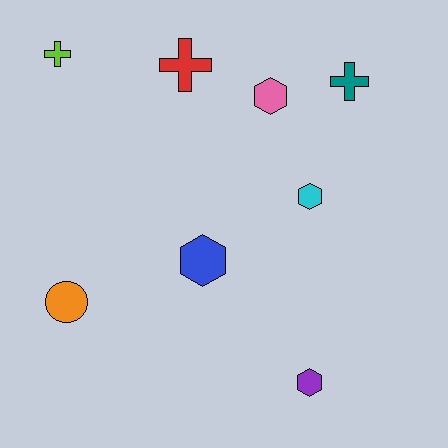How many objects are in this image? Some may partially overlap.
There are 8 objects.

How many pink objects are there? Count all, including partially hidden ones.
There is 1 pink object.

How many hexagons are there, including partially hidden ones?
There are 4 hexagons.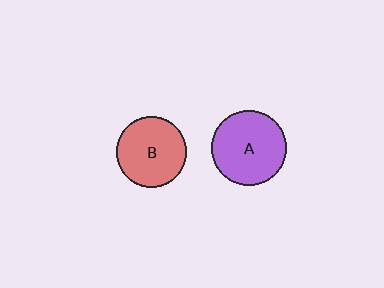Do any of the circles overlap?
No, none of the circles overlap.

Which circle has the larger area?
Circle A (purple).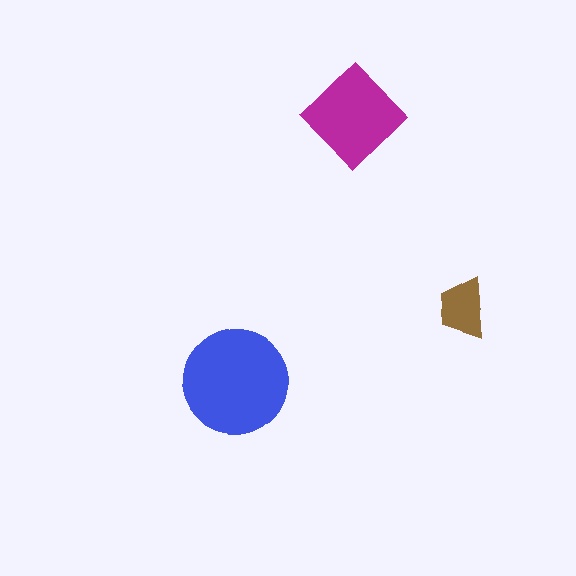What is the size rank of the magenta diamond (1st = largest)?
2nd.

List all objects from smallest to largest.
The brown trapezoid, the magenta diamond, the blue circle.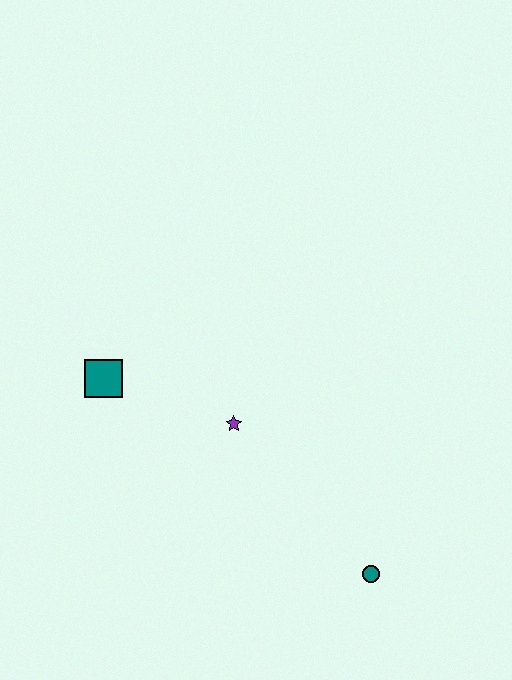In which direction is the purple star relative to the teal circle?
The purple star is above the teal circle.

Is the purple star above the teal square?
No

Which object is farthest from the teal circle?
The teal square is farthest from the teal circle.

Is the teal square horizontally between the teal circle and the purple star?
No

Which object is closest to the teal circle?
The purple star is closest to the teal circle.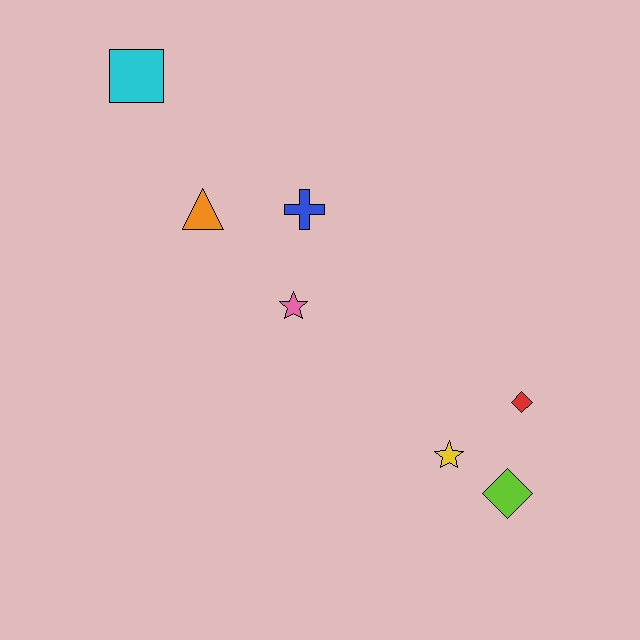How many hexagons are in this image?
There are no hexagons.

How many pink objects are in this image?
There is 1 pink object.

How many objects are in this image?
There are 7 objects.